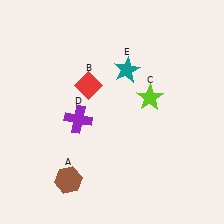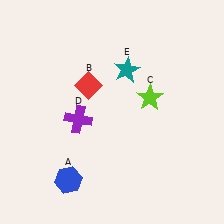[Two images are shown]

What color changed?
The hexagon (A) changed from brown in Image 1 to blue in Image 2.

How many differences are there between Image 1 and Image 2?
There is 1 difference between the two images.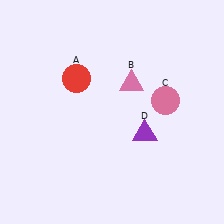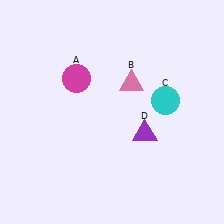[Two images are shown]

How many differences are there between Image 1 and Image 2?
There are 2 differences between the two images.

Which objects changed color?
A changed from red to magenta. C changed from pink to cyan.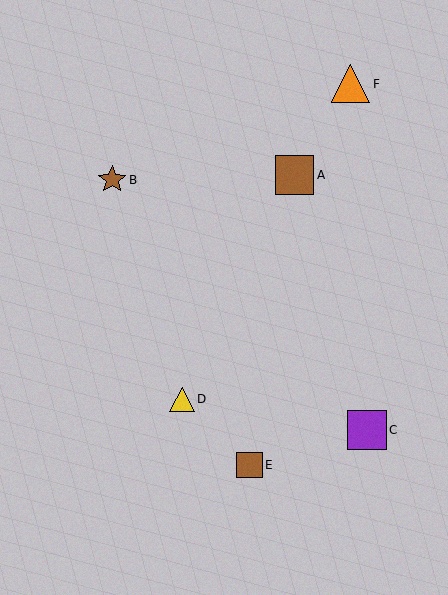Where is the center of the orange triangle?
The center of the orange triangle is at (350, 84).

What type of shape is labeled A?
Shape A is a brown square.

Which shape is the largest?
The brown square (labeled A) is the largest.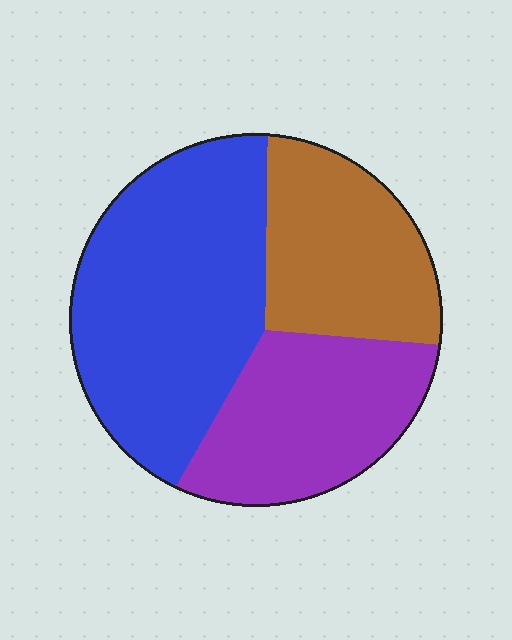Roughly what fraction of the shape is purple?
Purple covers 28% of the shape.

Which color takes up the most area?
Blue, at roughly 45%.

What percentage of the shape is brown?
Brown takes up about one quarter (1/4) of the shape.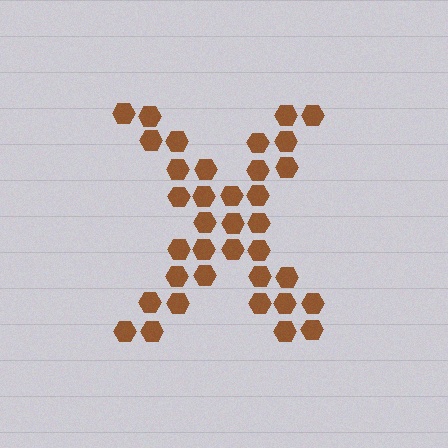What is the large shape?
The large shape is the letter X.